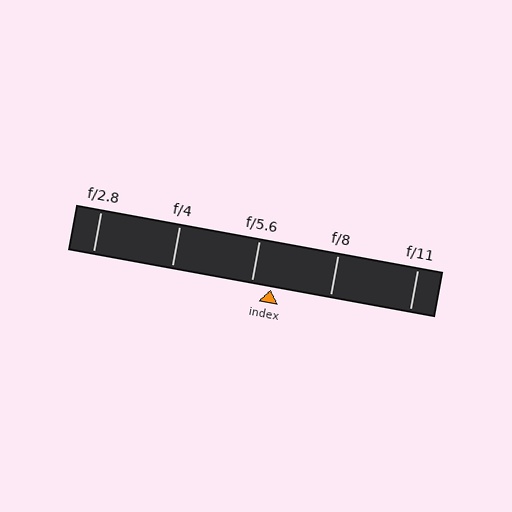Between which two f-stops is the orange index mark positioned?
The index mark is between f/5.6 and f/8.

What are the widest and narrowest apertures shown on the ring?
The widest aperture shown is f/2.8 and the narrowest is f/11.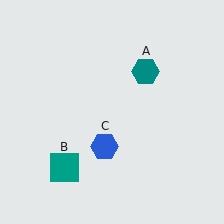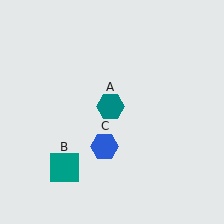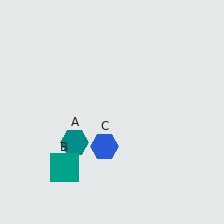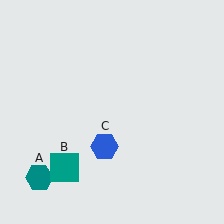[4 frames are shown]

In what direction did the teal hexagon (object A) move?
The teal hexagon (object A) moved down and to the left.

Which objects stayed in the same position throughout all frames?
Teal square (object B) and blue hexagon (object C) remained stationary.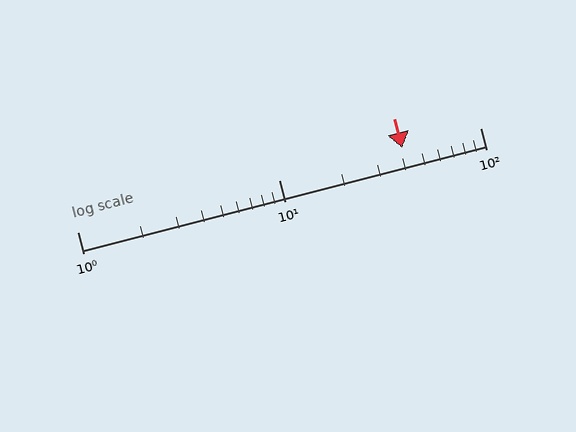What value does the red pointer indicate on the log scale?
The pointer indicates approximately 41.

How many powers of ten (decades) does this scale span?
The scale spans 2 decades, from 1 to 100.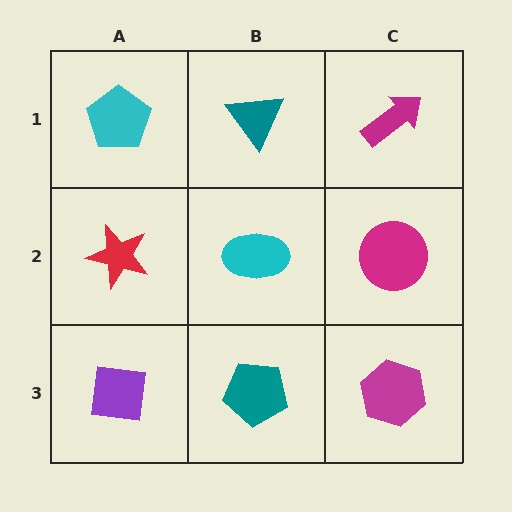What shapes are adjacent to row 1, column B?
A cyan ellipse (row 2, column B), a cyan pentagon (row 1, column A), a magenta arrow (row 1, column C).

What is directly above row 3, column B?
A cyan ellipse.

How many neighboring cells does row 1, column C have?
2.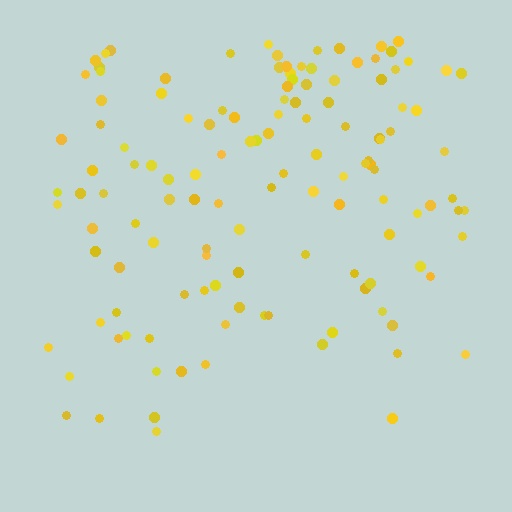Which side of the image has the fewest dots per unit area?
The bottom.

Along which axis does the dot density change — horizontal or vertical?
Vertical.